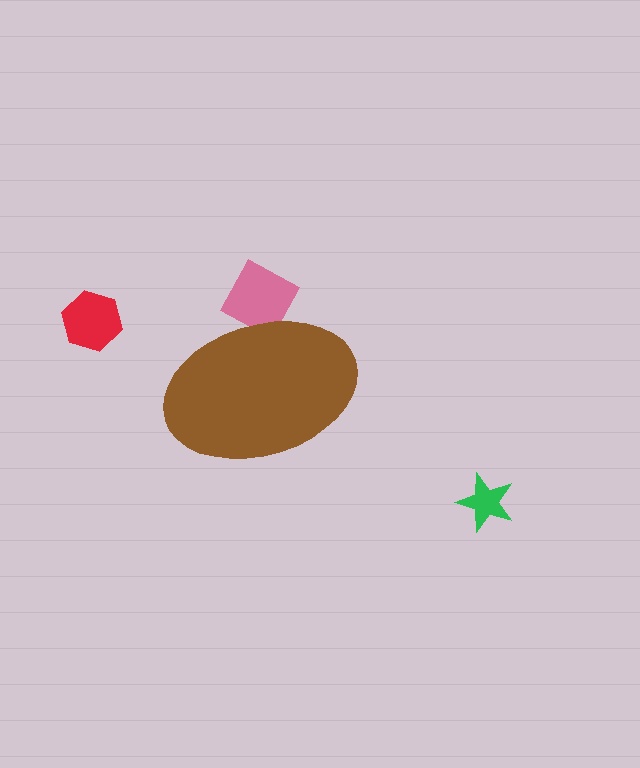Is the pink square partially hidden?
Yes, the pink square is partially hidden behind the brown ellipse.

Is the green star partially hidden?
No, the green star is fully visible.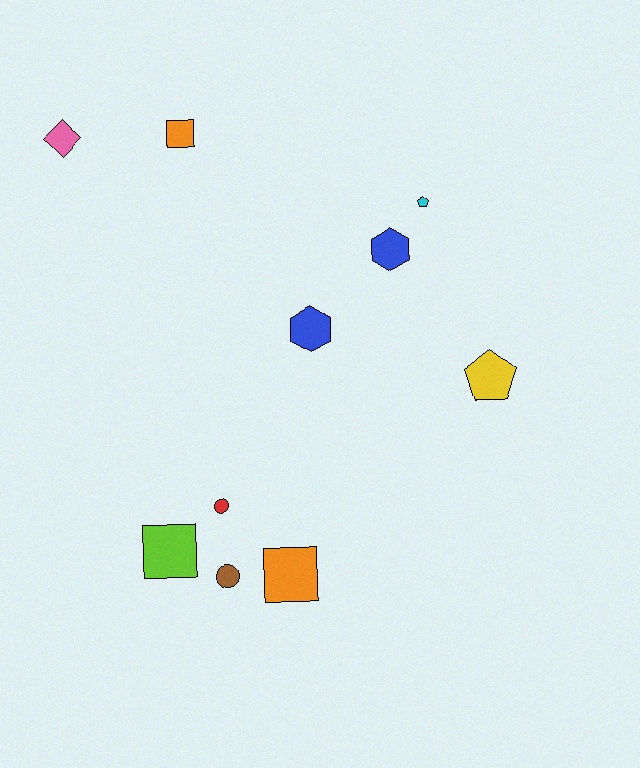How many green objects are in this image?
There are no green objects.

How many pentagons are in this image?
There are 2 pentagons.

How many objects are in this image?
There are 10 objects.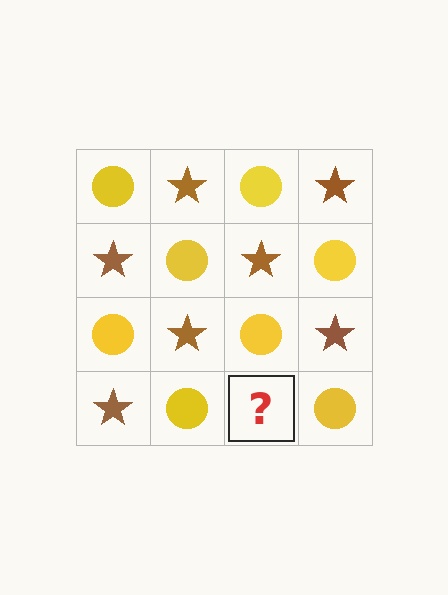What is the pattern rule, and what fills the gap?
The rule is that it alternates yellow circle and brown star in a checkerboard pattern. The gap should be filled with a brown star.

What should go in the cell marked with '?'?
The missing cell should contain a brown star.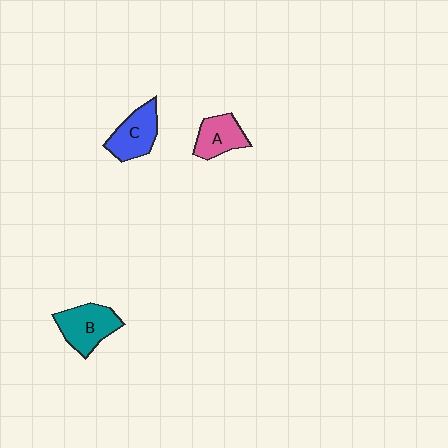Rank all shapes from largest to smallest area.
From largest to smallest: B (teal), C (blue), A (pink).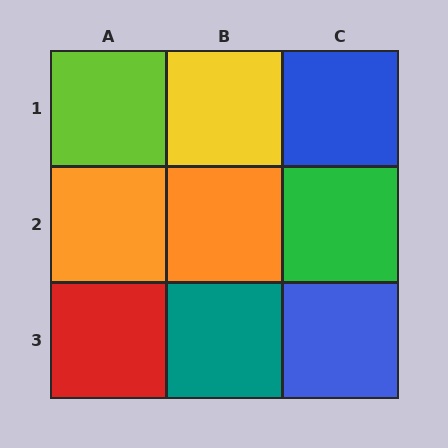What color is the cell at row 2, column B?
Orange.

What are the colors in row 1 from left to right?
Lime, yellow, blue.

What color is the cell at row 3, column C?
Blue.